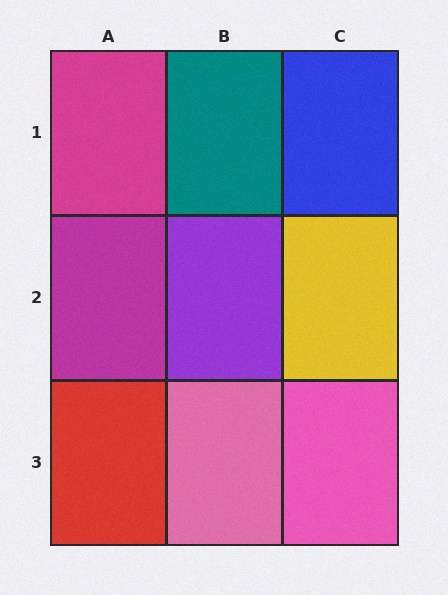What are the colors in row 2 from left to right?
Magenta, purple, yellow.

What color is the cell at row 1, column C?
Blue.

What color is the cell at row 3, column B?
Pink.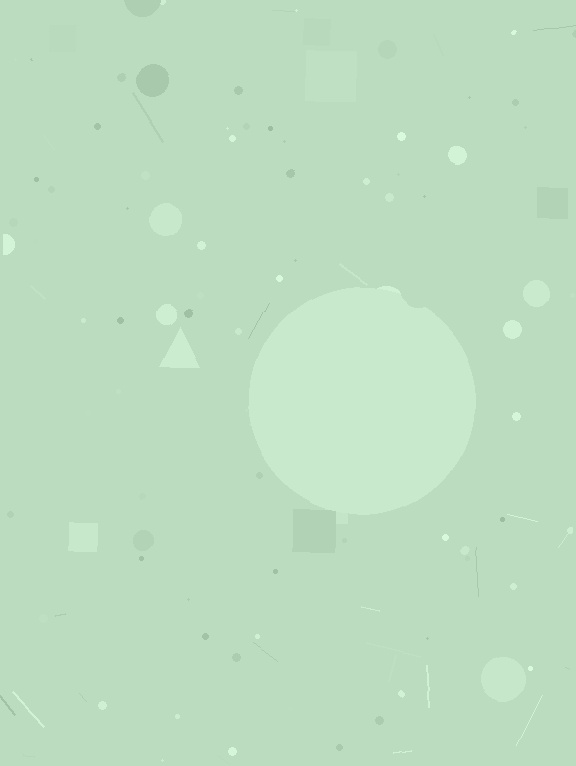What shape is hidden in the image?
A circle is hidden in the image.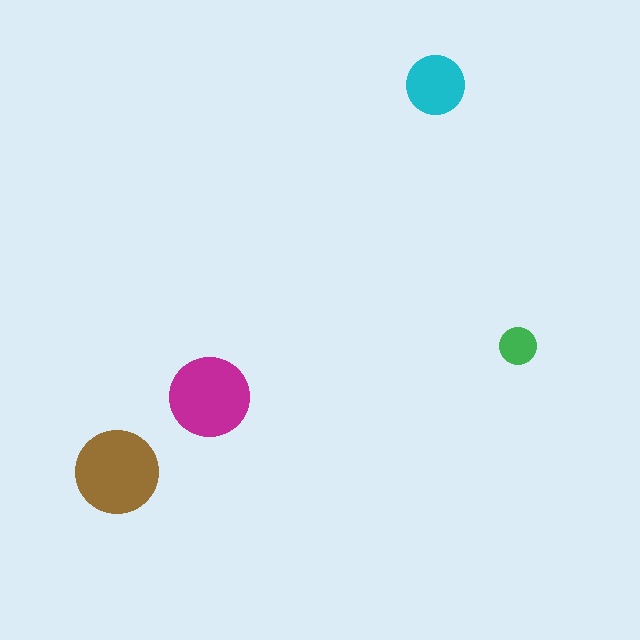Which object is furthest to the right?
The green circle is rightmost.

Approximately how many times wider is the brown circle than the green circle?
About 2 times wider.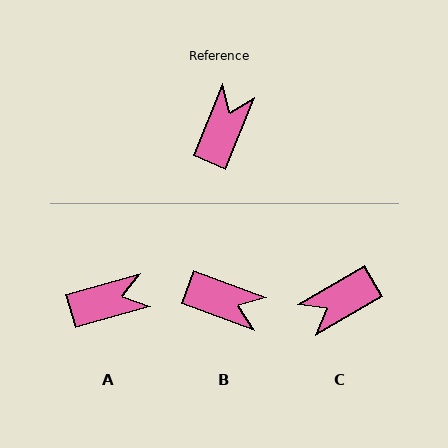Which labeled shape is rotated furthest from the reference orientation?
C, about 142 degrees away.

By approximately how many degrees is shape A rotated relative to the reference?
Approximately 52 degrees clockwise.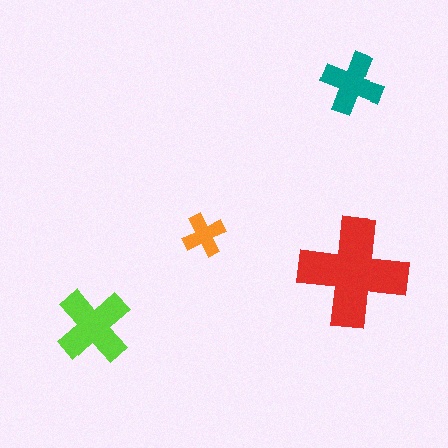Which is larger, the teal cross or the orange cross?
The teal one.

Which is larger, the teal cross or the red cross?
The red one.